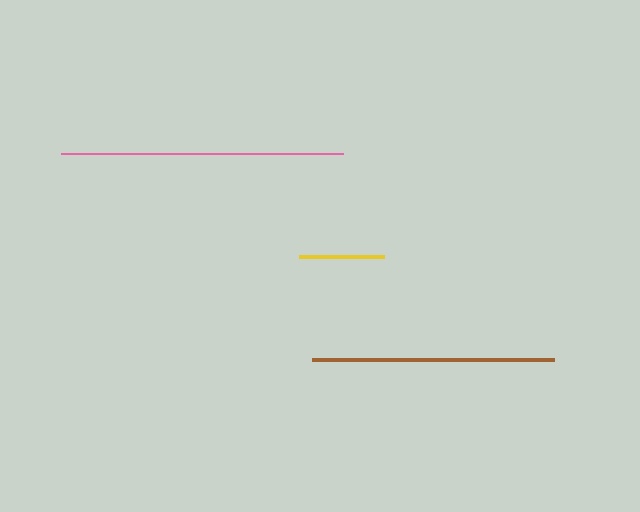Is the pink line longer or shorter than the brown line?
The pink line is longer than the brown line.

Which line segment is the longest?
The pink line is the longest at approximately 281 pixels.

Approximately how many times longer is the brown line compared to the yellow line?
The brown line is approximately 2.9 times the length of the yellow line.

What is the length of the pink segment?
The pink segment is approximately 281 pixels long.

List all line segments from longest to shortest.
From longest to shortest: pink, brown, yellow.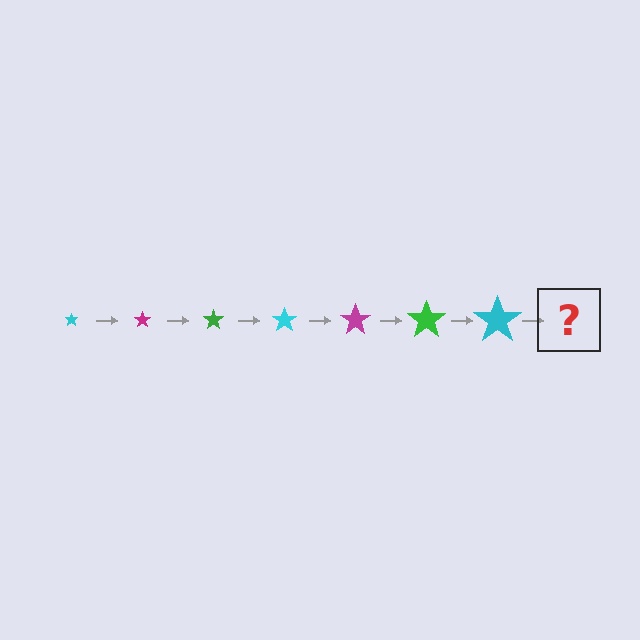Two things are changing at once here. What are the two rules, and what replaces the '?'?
The two rules are that the star grows larger each step and the color cycles through cyan, magenta, and green. The '?' should be a magenta star, larger than the previous one.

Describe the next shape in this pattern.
It should be a magenta star, larger than the previous one.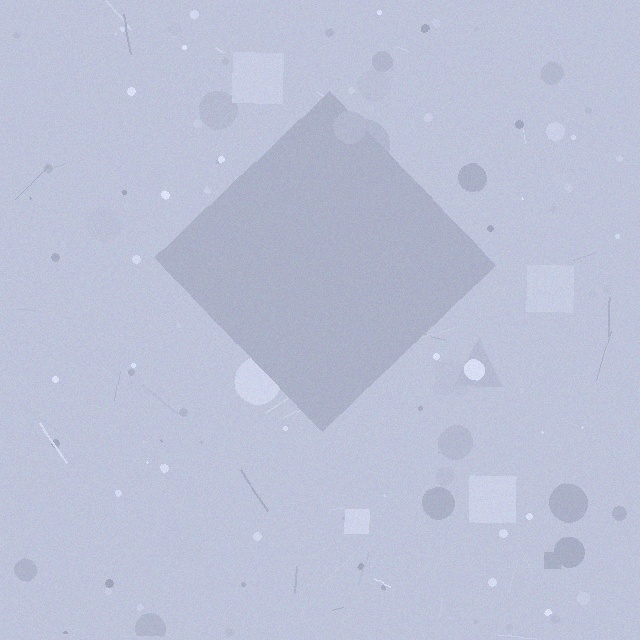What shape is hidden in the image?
A diamond is hidden in the image.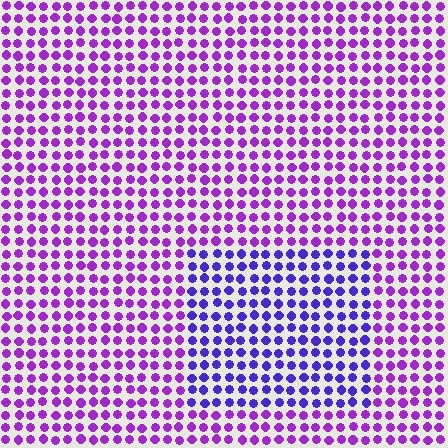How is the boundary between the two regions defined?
The boundary is defined purely by a slight shift in hue (about 33 degrees). Spacing, size, and orientation are identical on both sides.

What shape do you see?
I see a rectangle.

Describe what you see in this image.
The image is filled with small purple elements in a uniform arrangement. A rectangle-shaped region is visible where the elements are tinted to a slightly different hue, forming a subtle color boundary.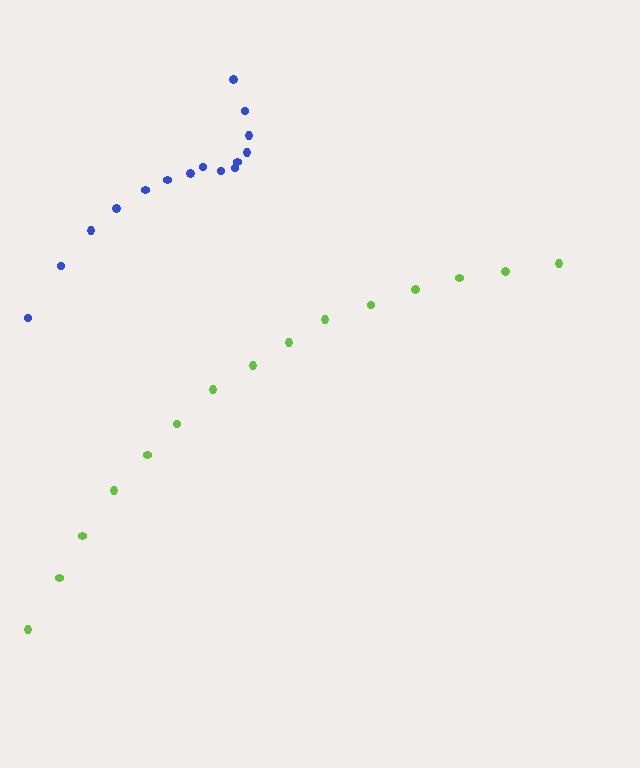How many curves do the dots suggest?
There are 2 distinct paths.